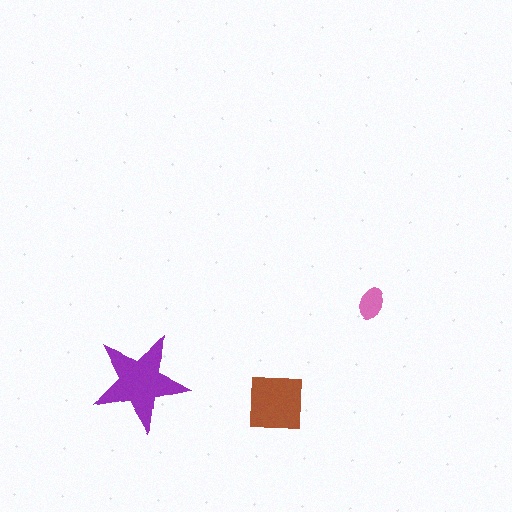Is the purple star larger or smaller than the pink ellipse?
Larger.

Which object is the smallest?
The pink ellipse.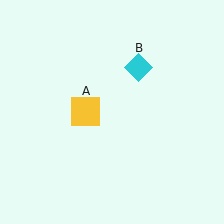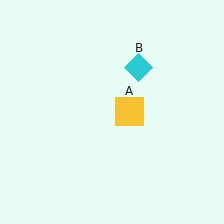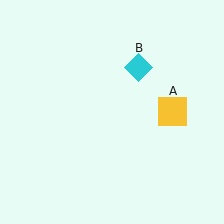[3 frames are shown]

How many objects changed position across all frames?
1 object changed position: yellow square (object A).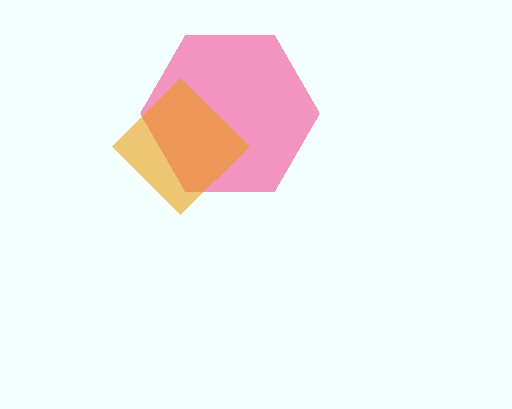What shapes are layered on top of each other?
The layered shapes are: a pink hexagon, an orange diamond.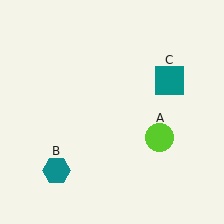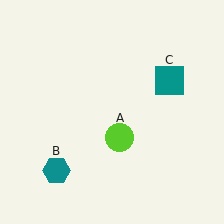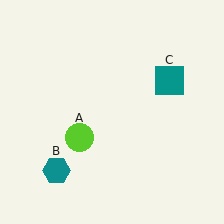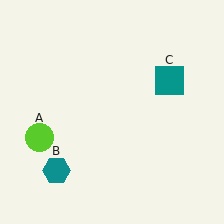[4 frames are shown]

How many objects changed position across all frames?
1 object changed position: lime circle (object A).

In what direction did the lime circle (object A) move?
The lime circle (object A) moved left.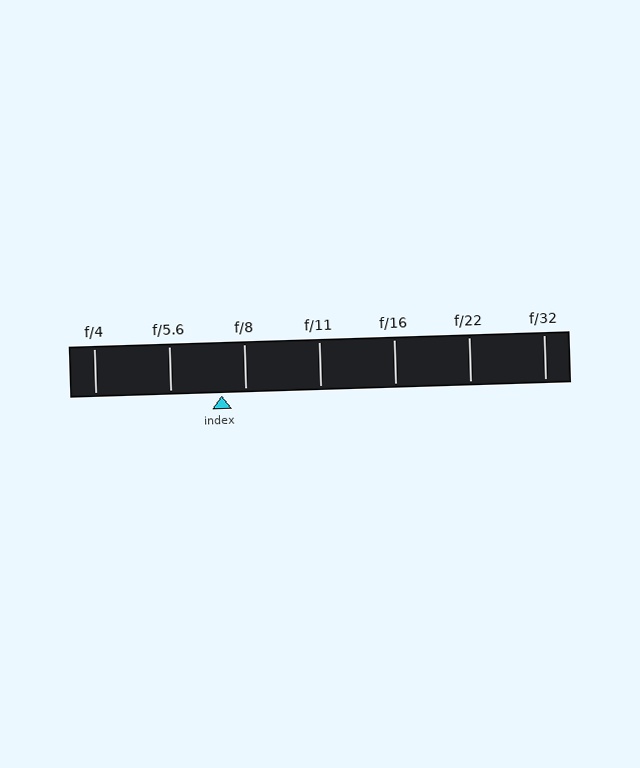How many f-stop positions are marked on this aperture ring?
There are 7 f-stop positions marked.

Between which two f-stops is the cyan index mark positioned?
The index mark is between f/5.6 and f/8.